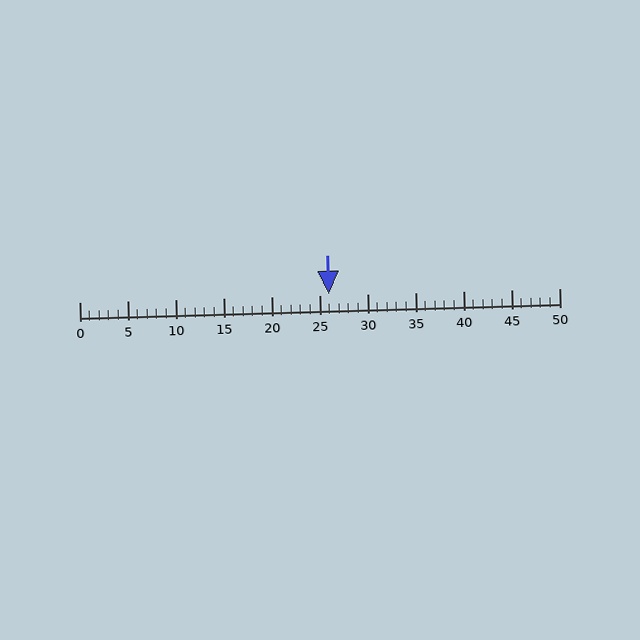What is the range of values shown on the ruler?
The ruler shows values from 0 to 50.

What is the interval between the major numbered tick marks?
The major tick marks are spaced 5 units apart.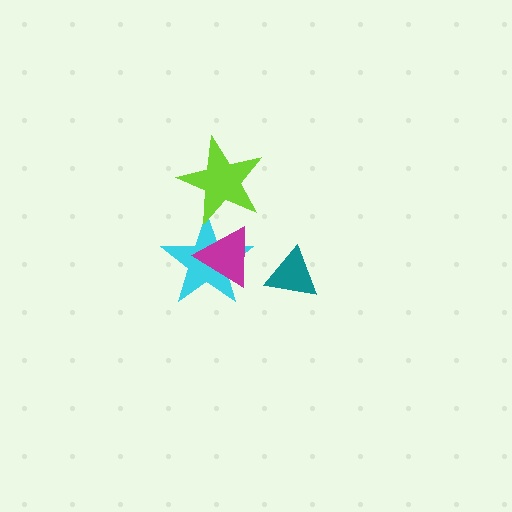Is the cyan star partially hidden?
Yes, it is partially covered by another shape.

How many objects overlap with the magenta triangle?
1 object overlaps with the magenta triangle.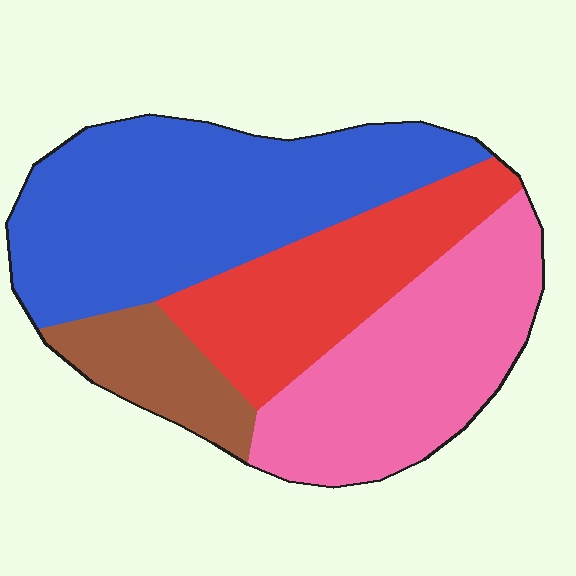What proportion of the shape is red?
Red covers about 20% of the shape.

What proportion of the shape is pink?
Pink takes up about one quarter (1/4) of the shape.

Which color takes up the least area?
Brown, at roughly 10%.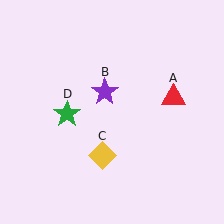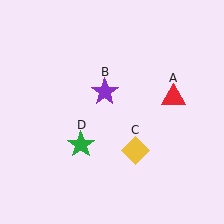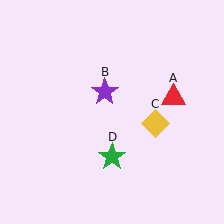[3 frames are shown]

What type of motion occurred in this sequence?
The yellow diamond (object C), green star (object D) rotated counterclockwise around the center of the scene.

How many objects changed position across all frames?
2 objects changed position: yellow diamond (object C), green star (object D).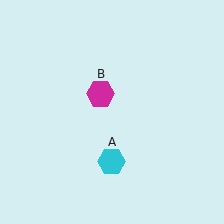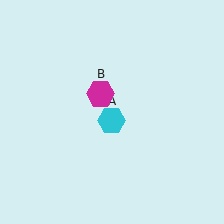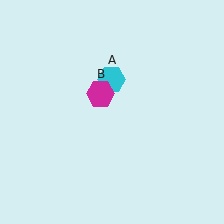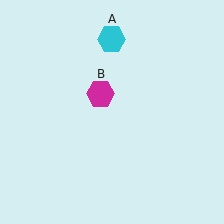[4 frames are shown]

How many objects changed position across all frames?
1 object changed position: cyan hexagon (object A).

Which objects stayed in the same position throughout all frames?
Magenta hexagon (object B) remained stationary.